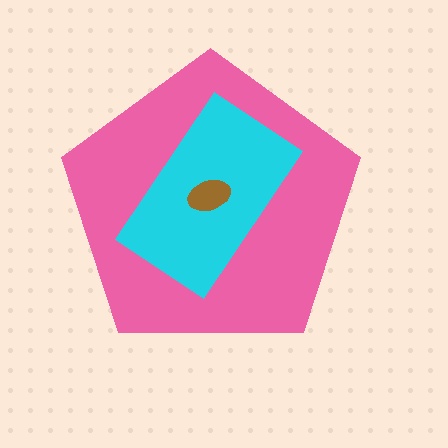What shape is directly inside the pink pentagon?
The cyan rectangle.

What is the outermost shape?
The pink pentagon.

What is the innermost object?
The brown ellipse.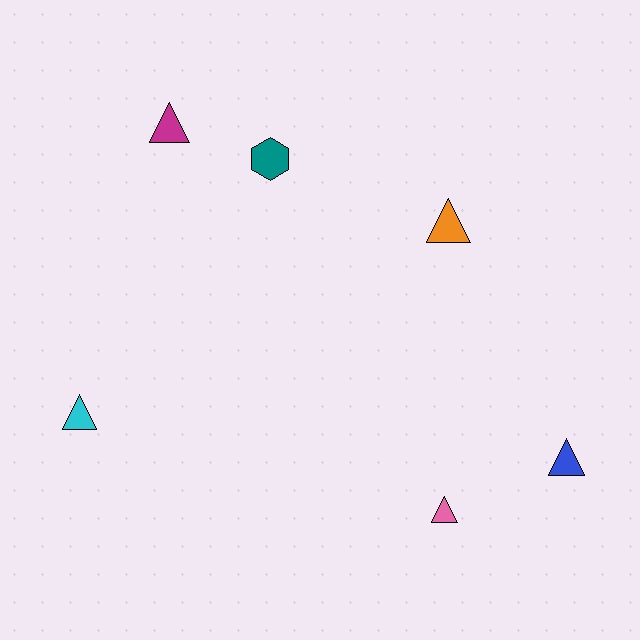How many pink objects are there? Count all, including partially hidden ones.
There is 1 pink object.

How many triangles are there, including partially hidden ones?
There are 5 triangles.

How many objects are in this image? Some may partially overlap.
There are 6 objects.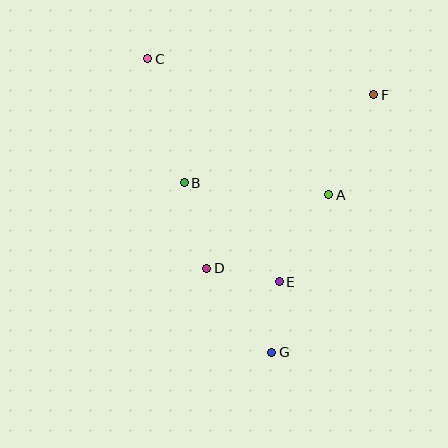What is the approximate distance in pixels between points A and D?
The distance between A and D is approximately 142 pixels.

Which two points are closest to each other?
Points E and G are closest to each other.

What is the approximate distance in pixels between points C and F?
The distance between C and F is approximately 229 pixels.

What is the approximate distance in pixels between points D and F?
The distance between D and F is approximately 241 pixels.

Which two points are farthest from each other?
Points C and G are farthest from each other.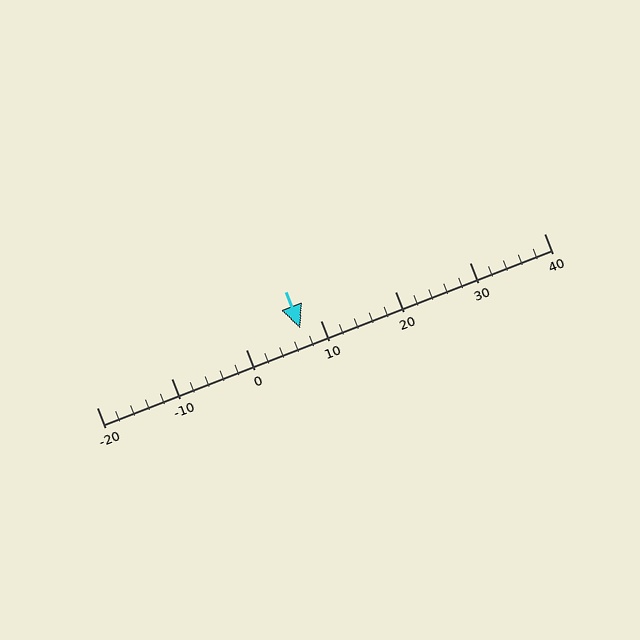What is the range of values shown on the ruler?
The ruler shows values from -20 to 40.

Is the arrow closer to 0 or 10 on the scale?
The arrow is closer to 10.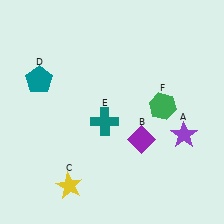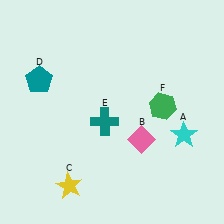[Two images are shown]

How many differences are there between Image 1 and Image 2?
There are 2 differences between the two images.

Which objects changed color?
A changed from purple to cyan. B changed from purple to pink.